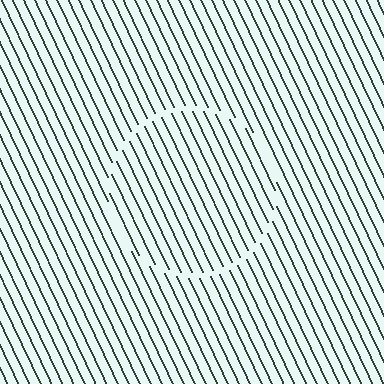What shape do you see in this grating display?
An illusory circle. The interior of the shape contains the same grating, shifted by half a period — the contour is defined by the phase discontinuity where line-ends from the inner and outer gratings abut.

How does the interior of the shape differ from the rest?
The interior of the shape contains the same grating, shifted by half a period — the contour is defined by the phase discontinuity where line-ends from the inner and outer gratings abut.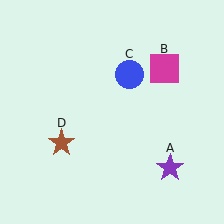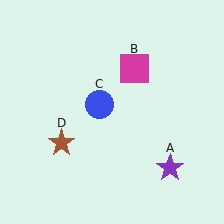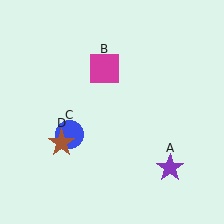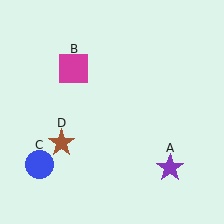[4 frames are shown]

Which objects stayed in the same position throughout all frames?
Purple star (object A) and brown star (object D) remained stationary.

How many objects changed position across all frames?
2 objects changed position: magenta square (object B), blue circle (object C).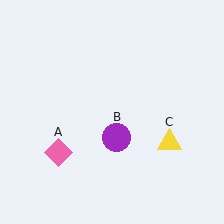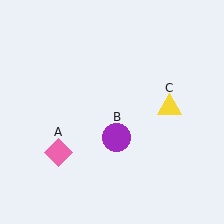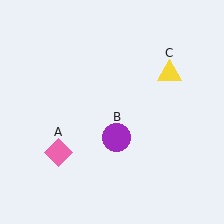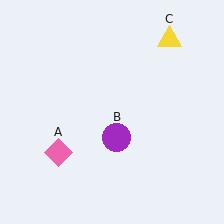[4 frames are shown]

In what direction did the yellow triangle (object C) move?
The yellow triangle (object C) moved up.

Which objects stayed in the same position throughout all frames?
Pink diamond (object A) and purple circle (object B) remained stationary.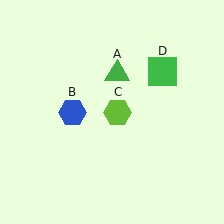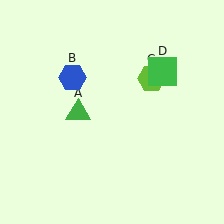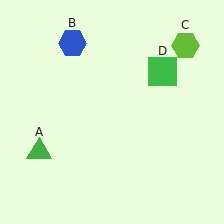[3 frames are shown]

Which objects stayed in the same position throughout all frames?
Green square (object D) remained stationary.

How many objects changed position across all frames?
3 objects changed position: green triangle (object A), blue hexagon (object B), lime hexagon (object C).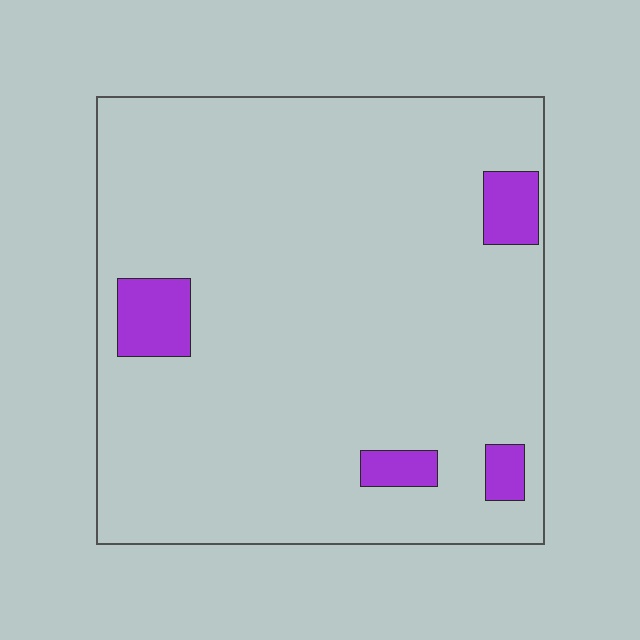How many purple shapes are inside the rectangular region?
4.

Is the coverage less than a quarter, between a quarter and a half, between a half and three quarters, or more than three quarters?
Less than a quarter.